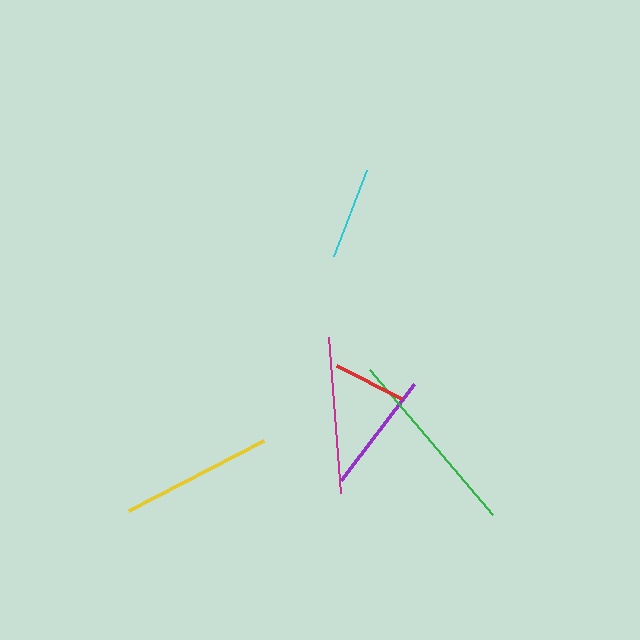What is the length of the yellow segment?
The yellow segment is approximately 152 pixels long.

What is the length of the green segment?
The green segment is approximately 190 pixels long.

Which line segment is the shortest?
The red line is the shortest at approximately 74 pixels.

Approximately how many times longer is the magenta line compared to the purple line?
The magenta line is approximately 1.3 times the length of the purple line.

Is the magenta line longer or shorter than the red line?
The magenta line is longer than the red line.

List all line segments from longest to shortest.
From longest to shortest: green, magenta, yellow, purple, cyan, red.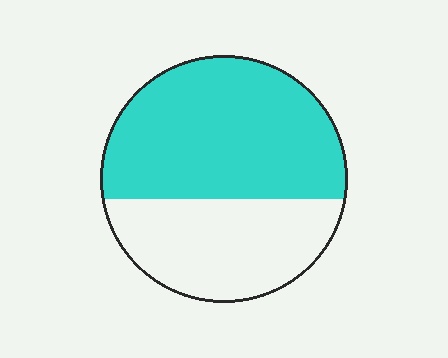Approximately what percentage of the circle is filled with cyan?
Approximately 60%.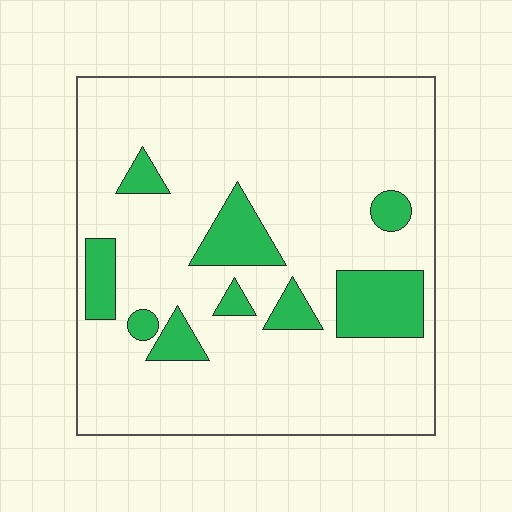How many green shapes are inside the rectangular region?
9.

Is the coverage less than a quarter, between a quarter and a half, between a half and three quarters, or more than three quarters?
Less than a quarter.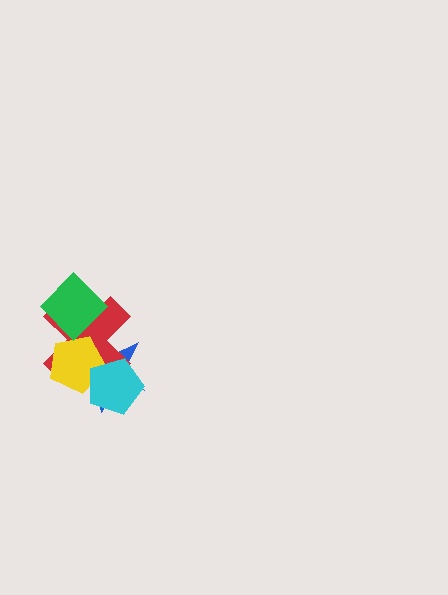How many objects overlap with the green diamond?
1 object overlaps with the green diamond.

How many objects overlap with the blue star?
3 objects overlap with the blue star.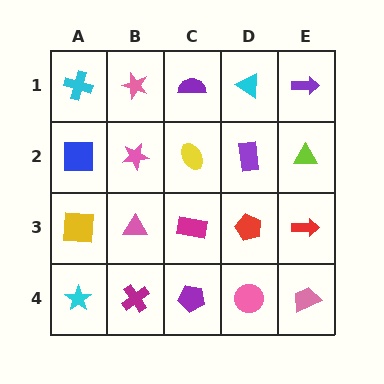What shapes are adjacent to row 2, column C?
A purple semicircle (row 1, column C), a magenta rectangle (row 3, column C), a pink star (row 2, column B), a purple rectangle (row 2, column D).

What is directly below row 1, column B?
A pink star.